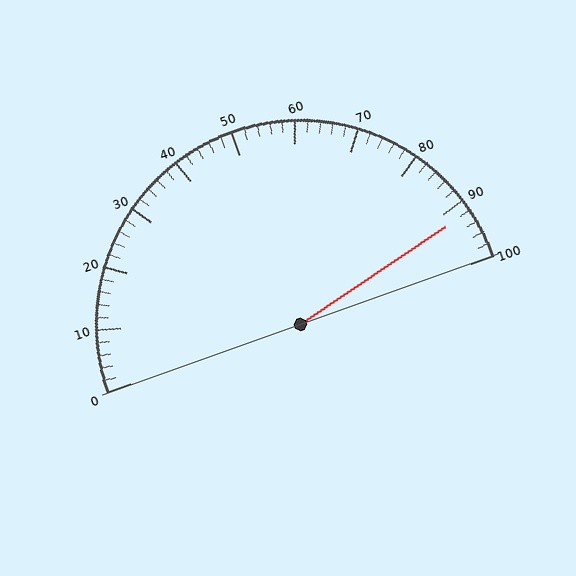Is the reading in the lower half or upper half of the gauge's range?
The reading is in the upper half of the range (0 to 100).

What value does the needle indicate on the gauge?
The needle indicates approximately 92.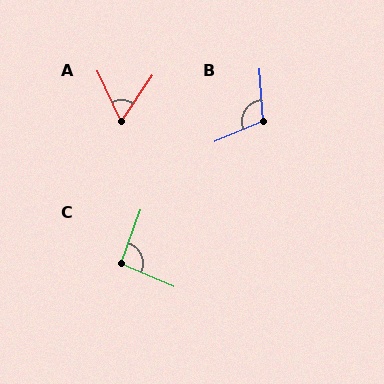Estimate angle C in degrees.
Approximately 94 degrees.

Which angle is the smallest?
A, at approximately 59 degrees.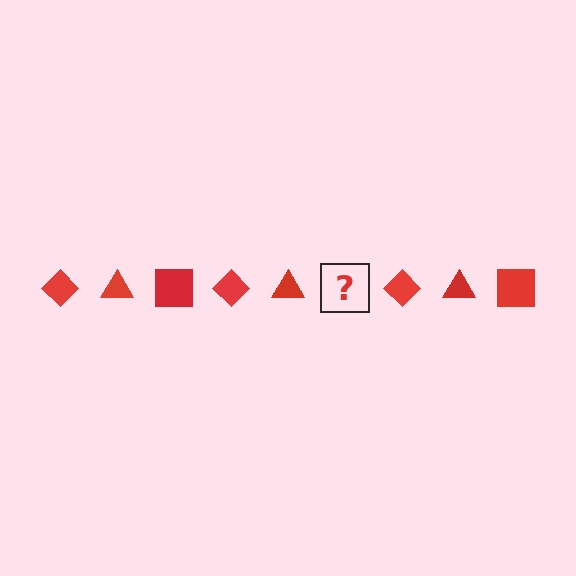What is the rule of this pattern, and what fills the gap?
The rule is that the pattern cycles through diamond, triangle, square shapes in red. The gap should be filled with a red square.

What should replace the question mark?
The question mark should be replaced with a red square.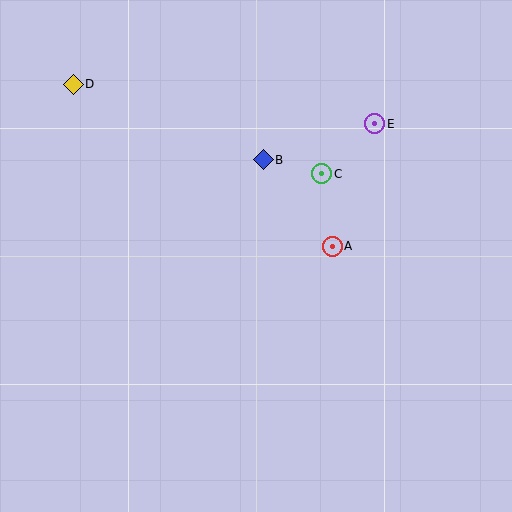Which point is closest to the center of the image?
Point A at (332, 246) is closest to the center.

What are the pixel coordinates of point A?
Point A is at (332, 246).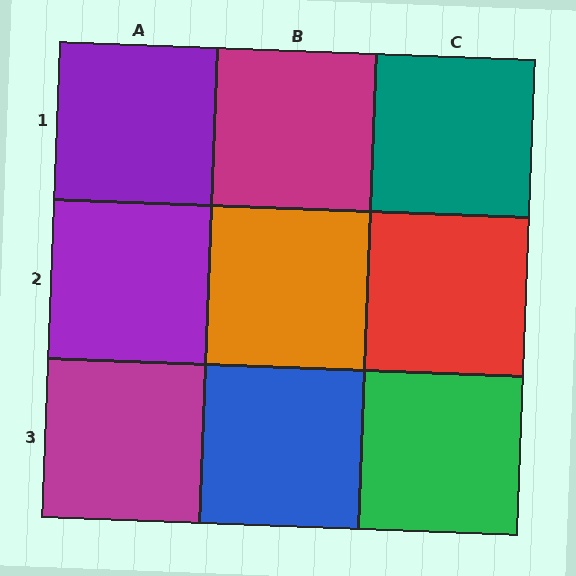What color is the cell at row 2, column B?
Orange.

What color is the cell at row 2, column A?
Purple.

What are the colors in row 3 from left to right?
Magenta, blue, green.